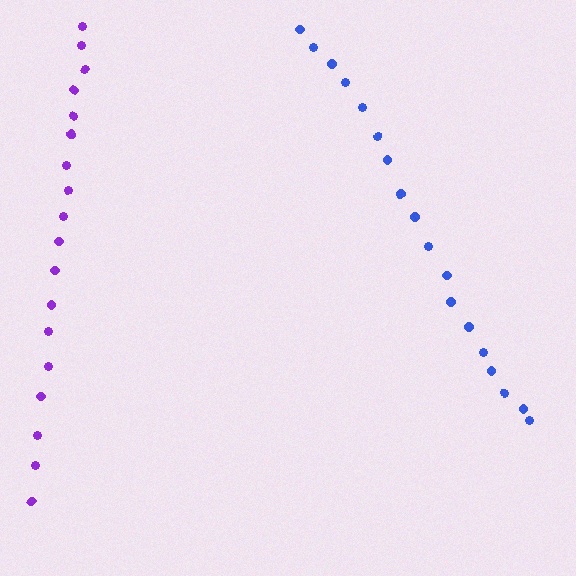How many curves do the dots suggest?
There are 2 distinct paths.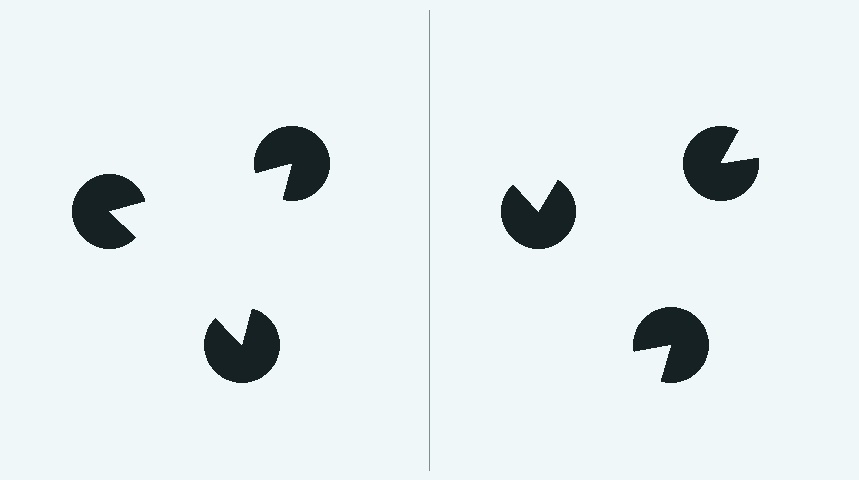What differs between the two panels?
The pac-man discs are positioned identically on both sides; only the wedge orientations differ. On the left they align to a triangle; on the right they are misaligned.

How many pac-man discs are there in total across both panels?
6 — 3 on each side.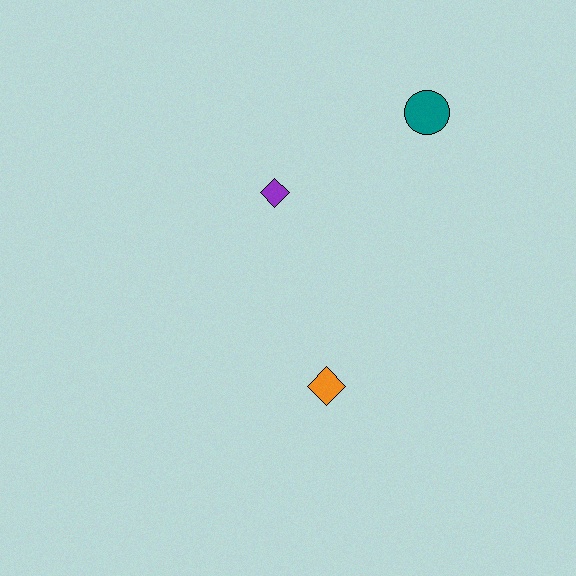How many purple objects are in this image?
There is 1 purple object.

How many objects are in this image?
There are 3 objects.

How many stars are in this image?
There are no stars.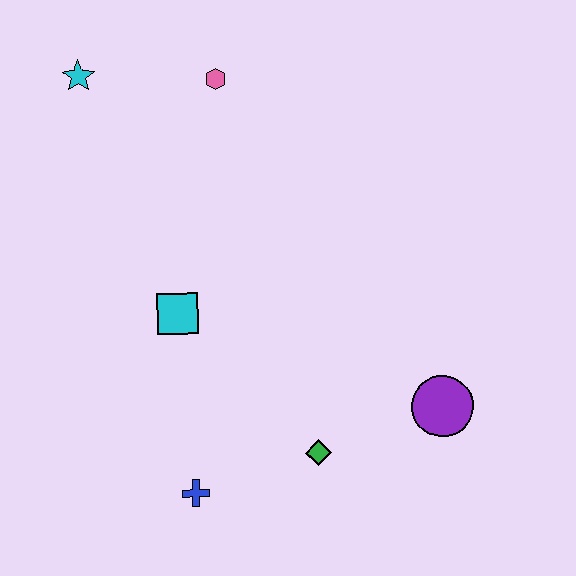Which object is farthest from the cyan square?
The purple circle is farthest from the cyan square.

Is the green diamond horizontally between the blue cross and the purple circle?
Yes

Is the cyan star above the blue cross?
Yes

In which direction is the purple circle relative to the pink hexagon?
The purple circle is below the pink hexagon.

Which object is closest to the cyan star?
The pink hexagon is closest to the cyan star.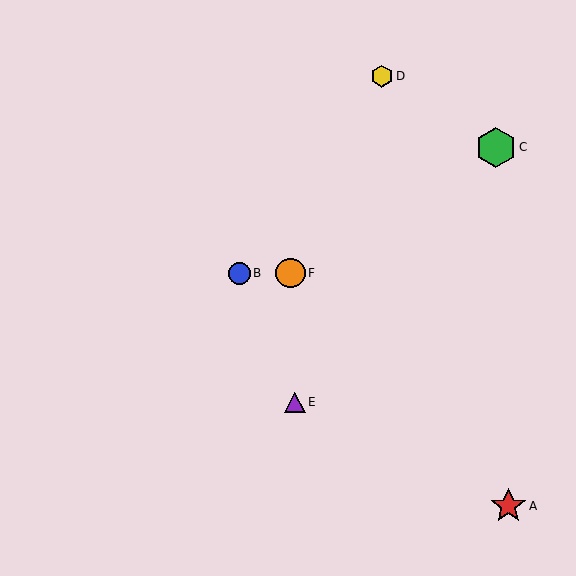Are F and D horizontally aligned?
No, F is at y≈273 and D is at y≈76.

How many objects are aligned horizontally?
2 objects (B, F) are aligned horizontally.